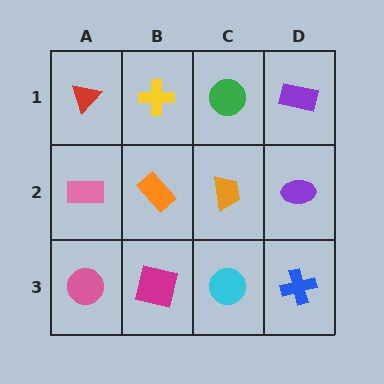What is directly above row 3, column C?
An orange trapezoid.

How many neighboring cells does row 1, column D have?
2.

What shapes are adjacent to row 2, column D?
A purple rectangle (row 1, column D), a blue cross (row 3, column D), an orange trapezoid (row 2, column C).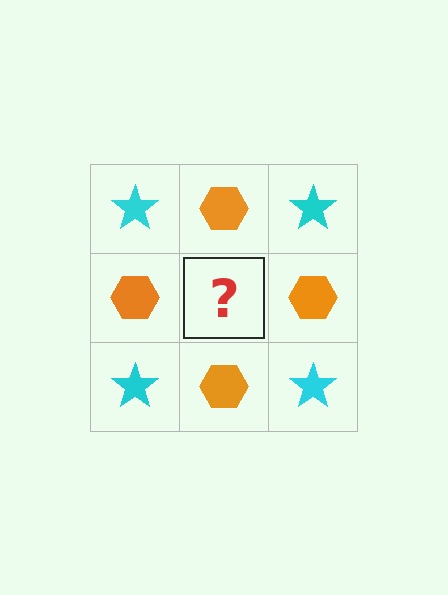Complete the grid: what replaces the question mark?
The question mark should be replaced with a cyan star.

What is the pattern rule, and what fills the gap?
The rule is that it alternates cyan star and orange hexagon in a checkerboard pattern. The gap should be filled with a cyan star.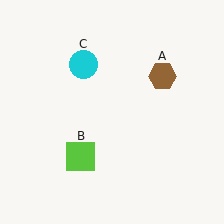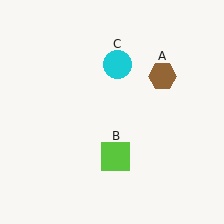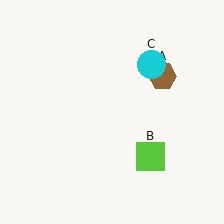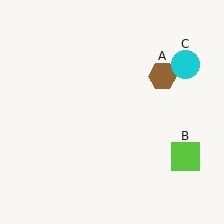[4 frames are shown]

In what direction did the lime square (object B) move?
The lime square (object B) moved right.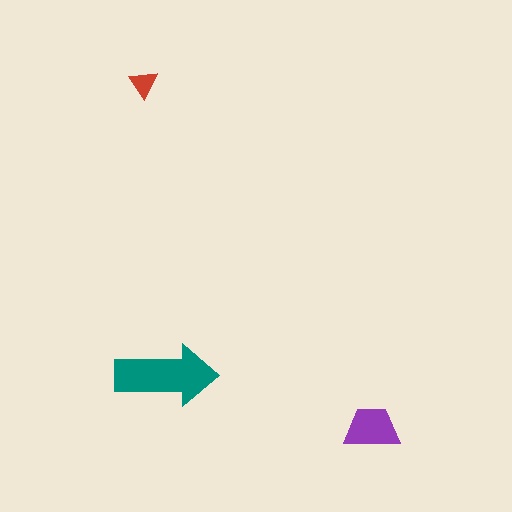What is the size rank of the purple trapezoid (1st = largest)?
2nd.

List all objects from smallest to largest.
The red triangle, the purple trapezoid, the teal arrow.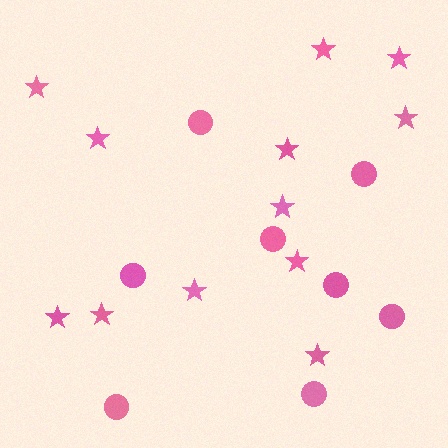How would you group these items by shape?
There are 2 groups: one group of stars (12) and one group of circles (8).